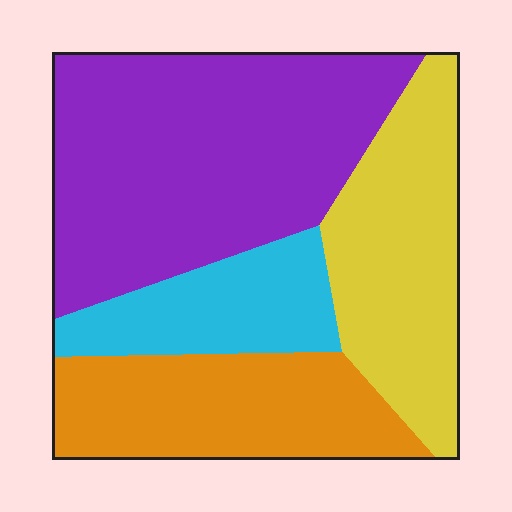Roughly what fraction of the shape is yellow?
Yellow takes up about one quarter (1/4) of the shape.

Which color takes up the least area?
Cyan, at roughly 15%.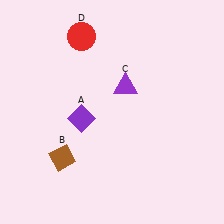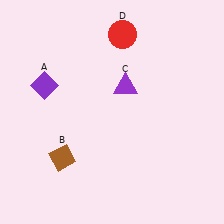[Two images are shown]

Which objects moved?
The objects that moved are: the purple diamond (A), the red circle (D).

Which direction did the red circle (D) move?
The red circle (D) moved right.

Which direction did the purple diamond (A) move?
The purple diamond (A) moved left.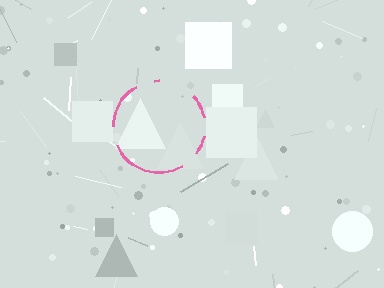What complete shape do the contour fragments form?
The contour fragments form a circle.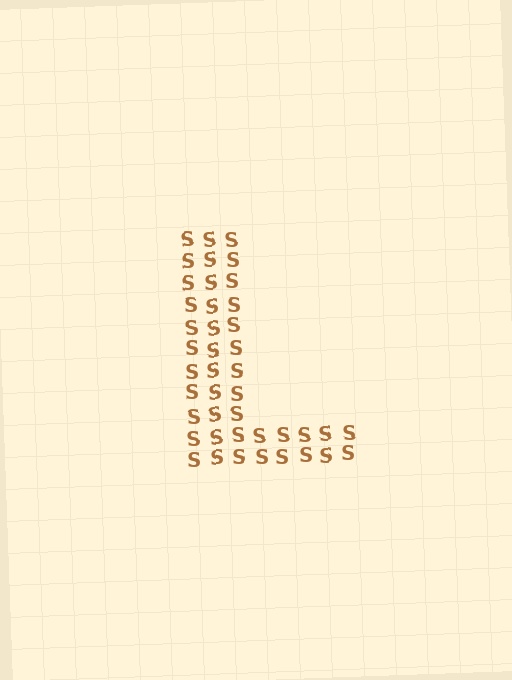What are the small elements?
The small elements are letter S's.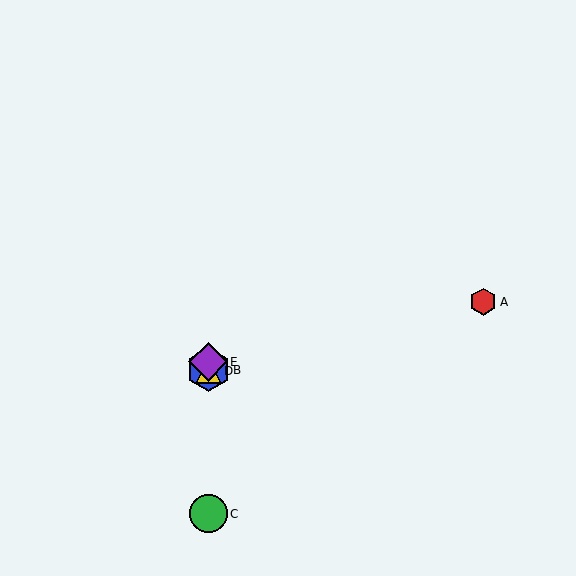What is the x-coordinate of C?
Object C is at x≈208.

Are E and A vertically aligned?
No, E is at x≈208 and A is at x≈483.